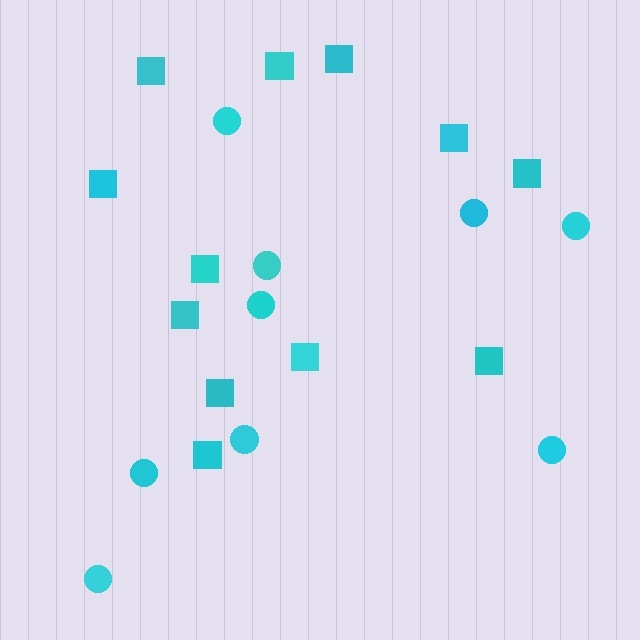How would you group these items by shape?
There are 2 groups: one group of circles (9) and one group of squares (12).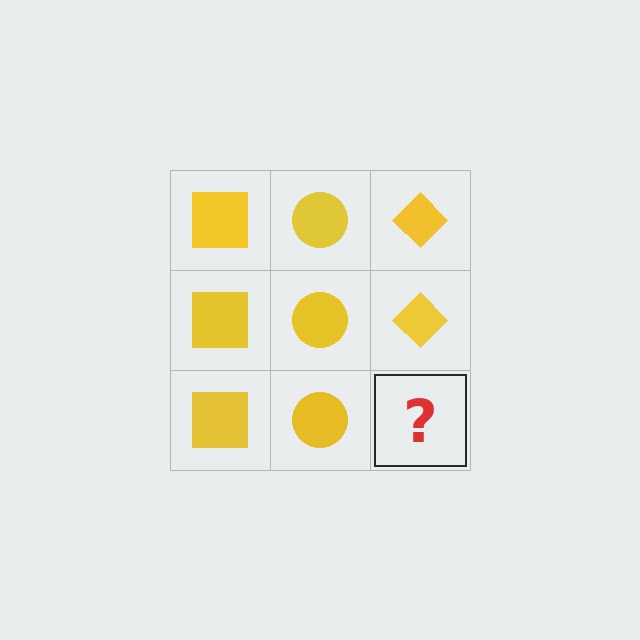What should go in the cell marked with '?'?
The missing cell should contain a yellow diamond.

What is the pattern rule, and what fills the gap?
The rule is that each column has a consistent shape. The gap should be filled with a yellow diamond.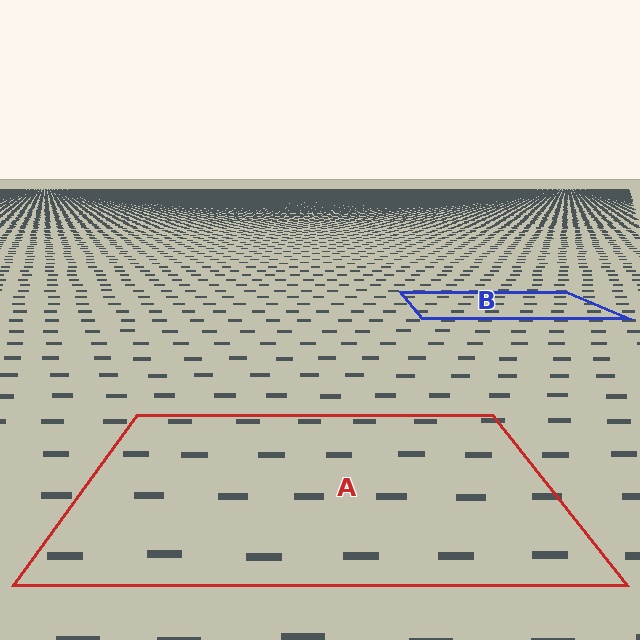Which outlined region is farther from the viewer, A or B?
Region B is farther from the viewer — the texture elements inside it appear smaller and more densely packed.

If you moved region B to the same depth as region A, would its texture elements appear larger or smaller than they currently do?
They would appear larger. At a closer depth, the same texture elements are projected at a bigger on-screen size.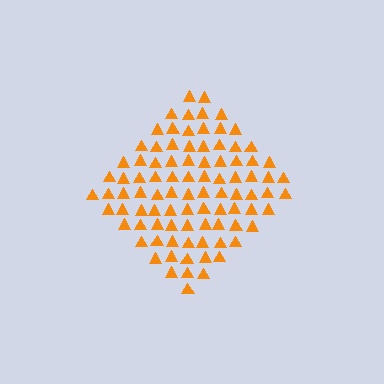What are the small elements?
The small elements are triangles.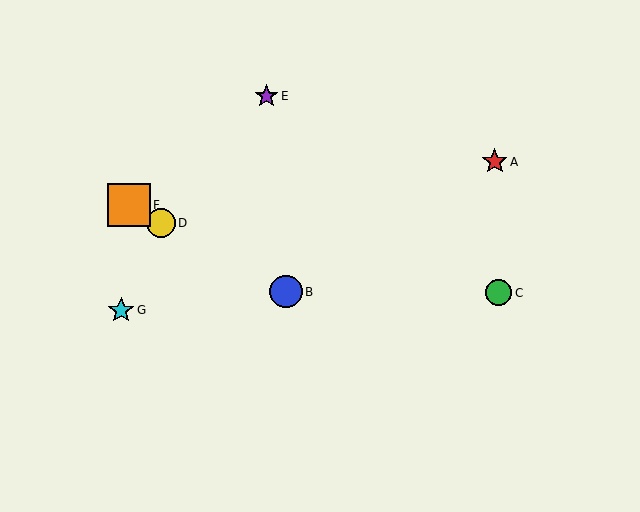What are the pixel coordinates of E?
Object E is at (266, 96).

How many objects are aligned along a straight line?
3 objects (B, D, F) are aligned along a straight line.